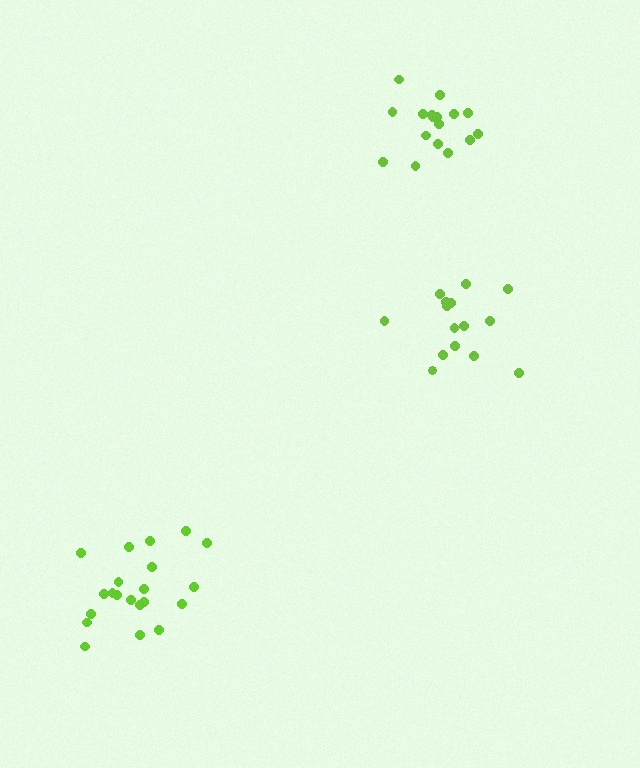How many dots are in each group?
Group 1: 15 dots, Group 2: 17 dots, Group 3: 21 dots (53 total).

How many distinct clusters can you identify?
There are 3 distinct clusters.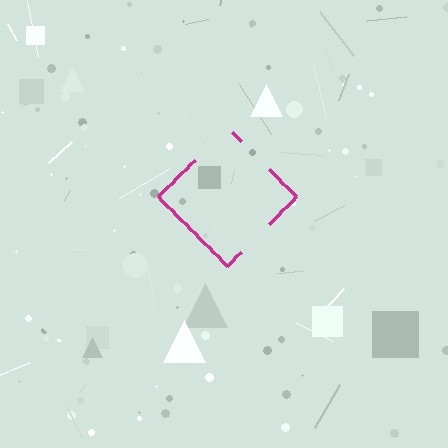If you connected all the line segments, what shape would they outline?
They would outline a diamond.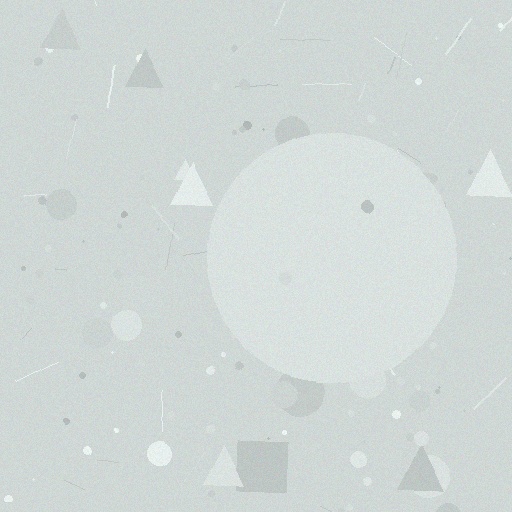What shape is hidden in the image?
A circle is hidden in the image.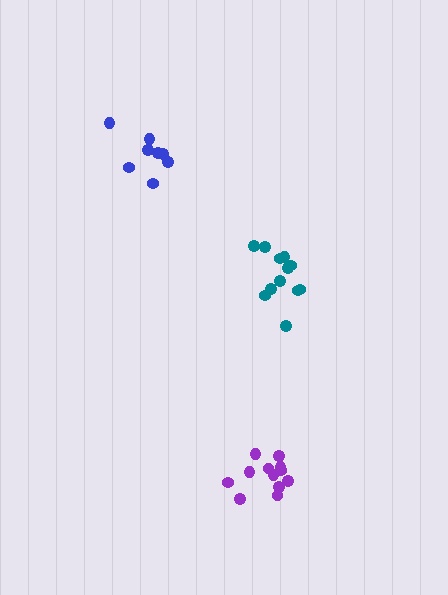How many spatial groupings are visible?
There are 3 spatial groupings.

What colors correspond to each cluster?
The clusters are colored: teal, purple, blue.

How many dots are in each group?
Group 1: 12 dots, Group 2: 12 dots, Group 3: 8 dots (32 total).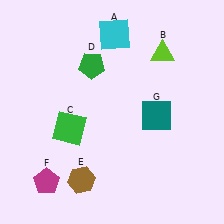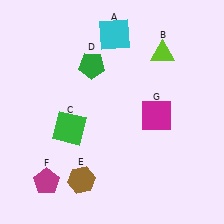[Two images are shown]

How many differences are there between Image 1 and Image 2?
There is 1 difference between the two images.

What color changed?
The square (G) changed from teal in Image 1 to magenta in Image 2.